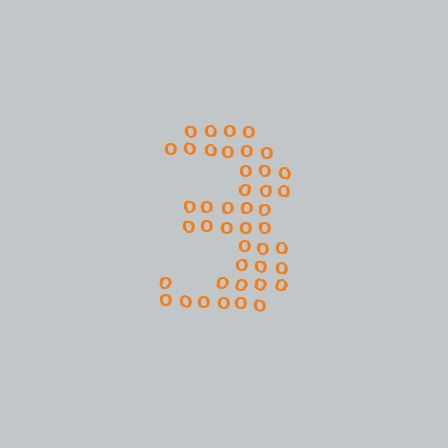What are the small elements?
The small elements are letter O's.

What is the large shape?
The large shape is the digit 3.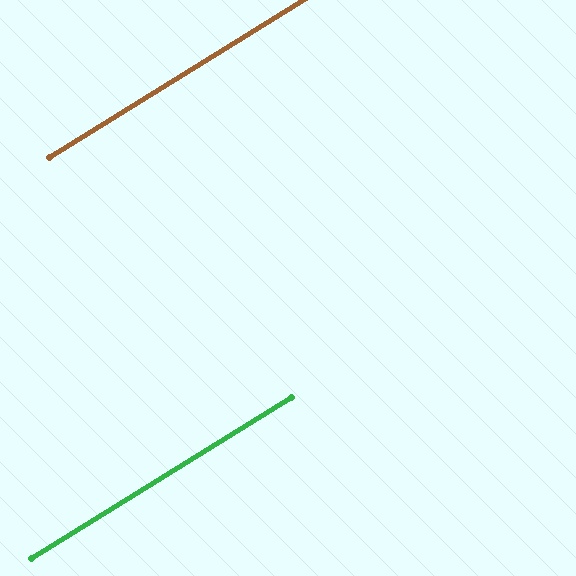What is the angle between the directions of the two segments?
Approximately 0 degrees.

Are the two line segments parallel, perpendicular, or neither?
Parallel — their directions differ by only 0.2°.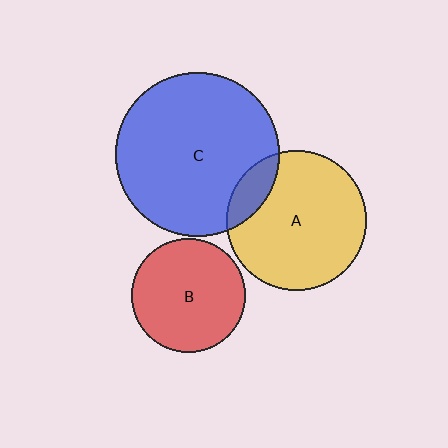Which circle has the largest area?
Circle C (blue).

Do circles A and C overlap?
Yes.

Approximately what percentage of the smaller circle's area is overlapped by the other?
Approximately 15%.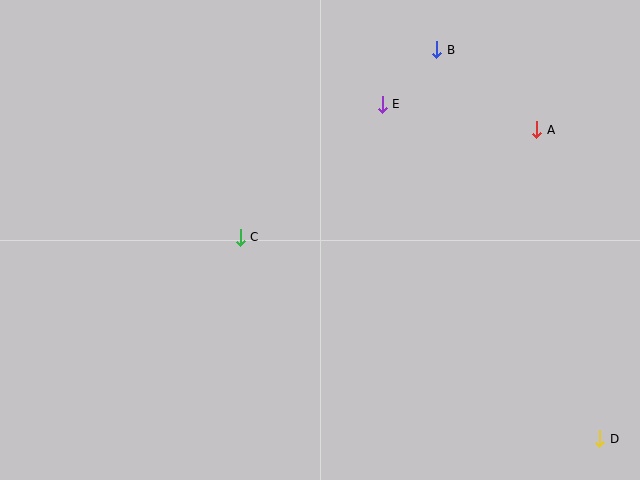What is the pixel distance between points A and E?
The distance between A and E is 157 pixels.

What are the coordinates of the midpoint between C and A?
The midpoint between C and A is at (389, 184).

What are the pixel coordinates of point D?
Point D is at (600, 439).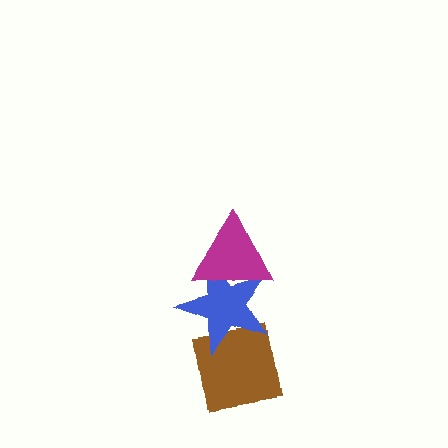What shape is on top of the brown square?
The blue star is on top of the brown square.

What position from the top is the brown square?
The brown square is 3rd from the top.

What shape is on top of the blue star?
The magenta triangle is on top of the blue star.